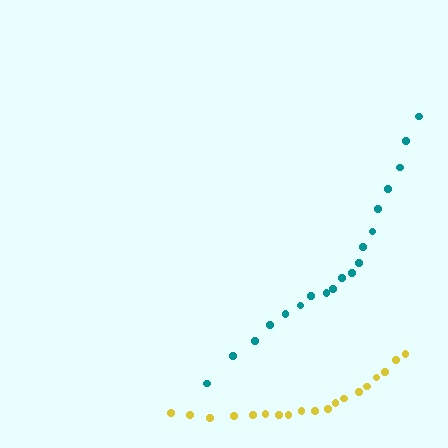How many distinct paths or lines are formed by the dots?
There are 2 distinct paths.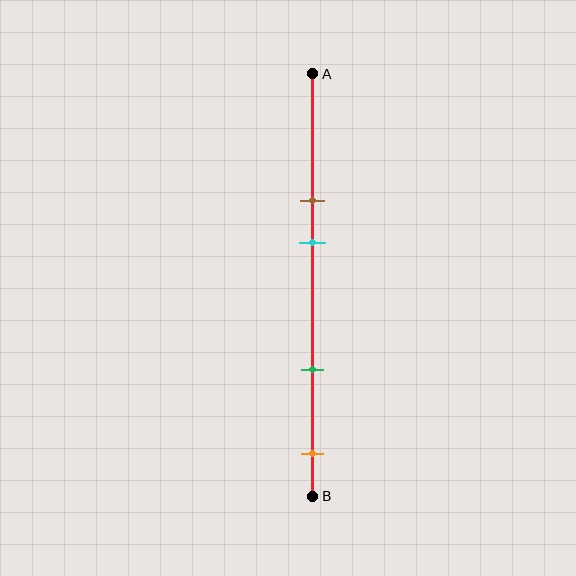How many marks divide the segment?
There are 4 marks dividing the segment.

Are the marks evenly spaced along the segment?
No, the marks are not evenly spaced.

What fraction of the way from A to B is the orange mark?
The orange mark is approximately 90% (0.9) of the way from A to B.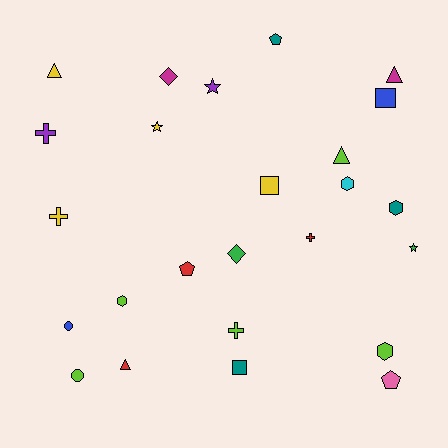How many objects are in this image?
There are 25 objects.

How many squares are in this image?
There are 3 squares.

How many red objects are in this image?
There are 3 red objects.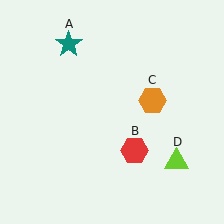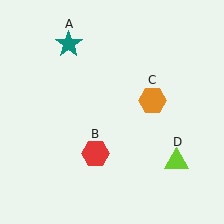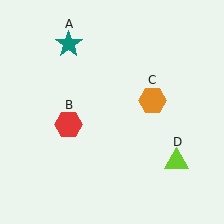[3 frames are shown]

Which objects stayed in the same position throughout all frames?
Teal star (object A) and orange hexagon (object C) and lime triangle (object D) remained stationary.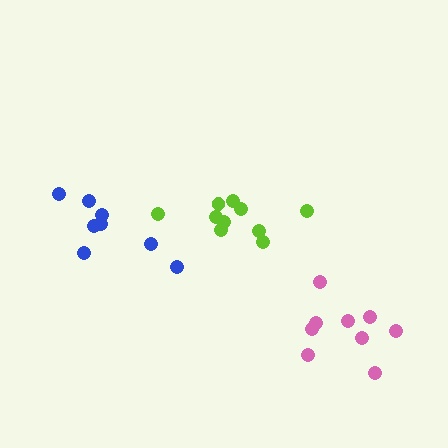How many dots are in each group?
Group 1: 10 dots, Group 2: 9 dots, Group 3: 8 dots (27 total).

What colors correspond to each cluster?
The clusters are colored: lime, pink, blue.